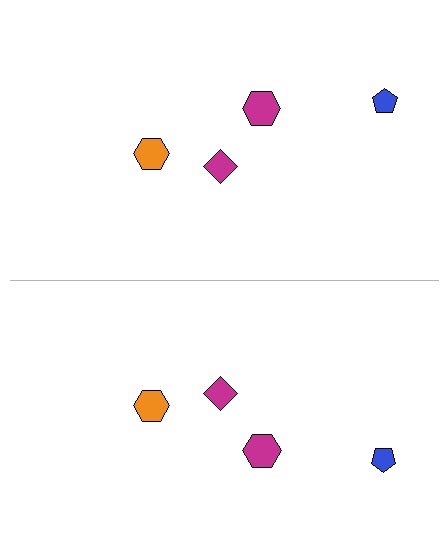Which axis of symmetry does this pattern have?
The pattern has a horizontal axis of symmetry running through the center of the image.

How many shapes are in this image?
There are 8 shapes in this image.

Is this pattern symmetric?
Yes, this pattern has bilateral (reflection) symmetry.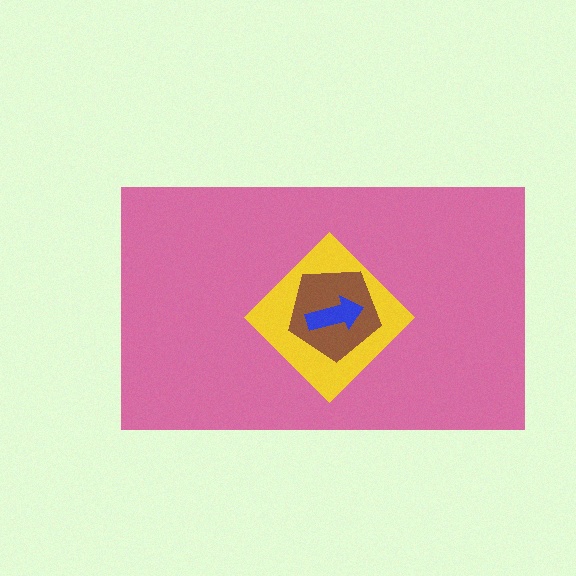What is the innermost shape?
The blue arrow.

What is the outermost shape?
The pink rectangle.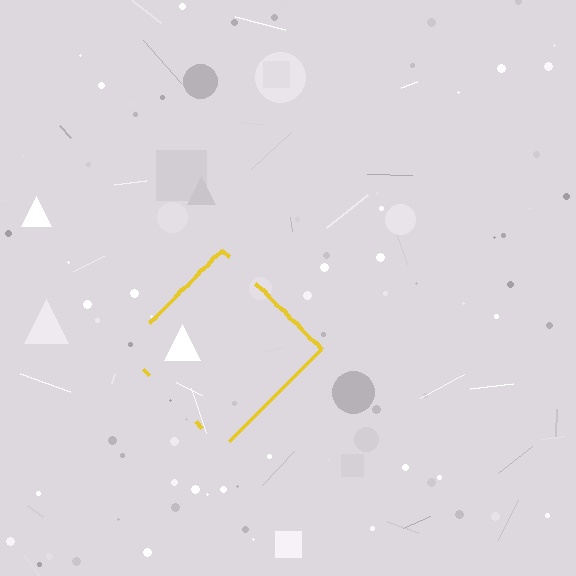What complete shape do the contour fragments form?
The contour fragments form a diamond.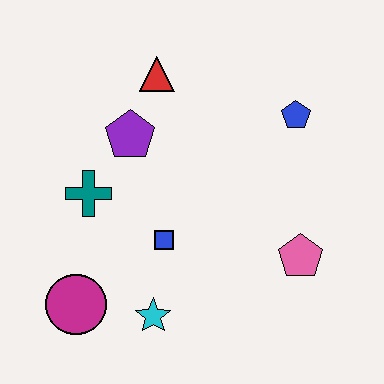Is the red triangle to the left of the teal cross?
No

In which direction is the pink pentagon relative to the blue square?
The pink pentagon is to the right of the blue square.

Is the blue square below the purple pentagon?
Yes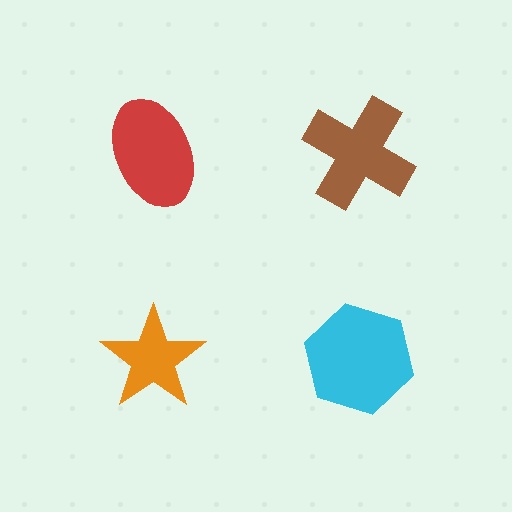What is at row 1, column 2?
A brown cross.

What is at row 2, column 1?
An orange star.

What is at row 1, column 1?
A red ellipse.